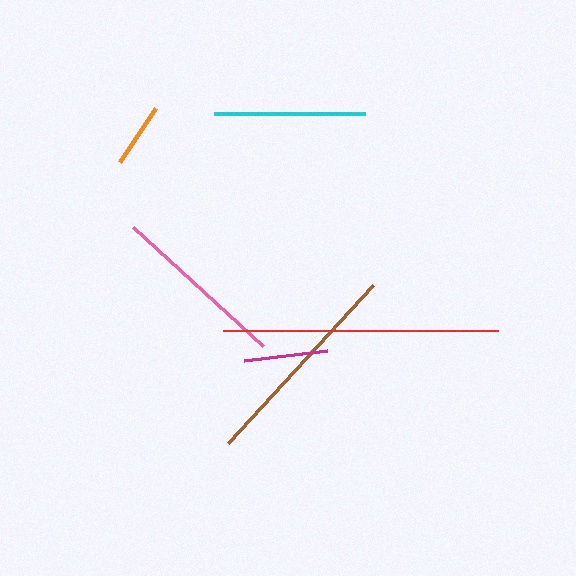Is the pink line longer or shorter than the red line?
The red line is longer than the pink line.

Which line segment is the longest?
The red line is the longest at approximately 275 pixels.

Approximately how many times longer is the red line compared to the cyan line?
The red line is approximately 1.8 times the length of the cyan line.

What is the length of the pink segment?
The pink segment is approximately 176 pixels long.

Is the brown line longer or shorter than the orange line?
The brown line is longer than the orange line.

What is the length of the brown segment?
The brown segment is approximately 214 pixels long.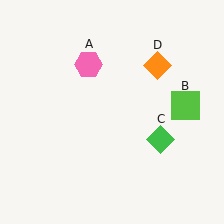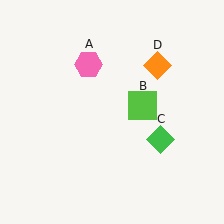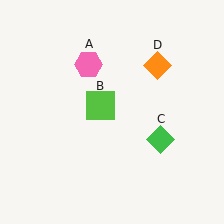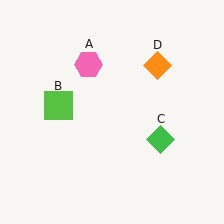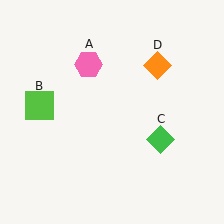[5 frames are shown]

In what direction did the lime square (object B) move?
The lime square (object B) moved left.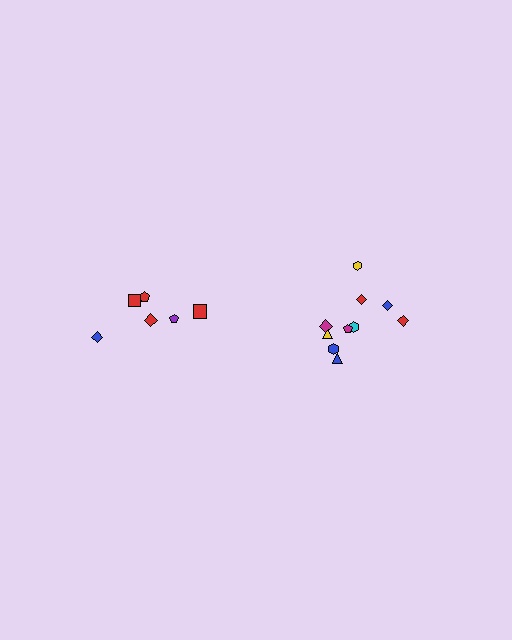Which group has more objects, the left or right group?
The right group.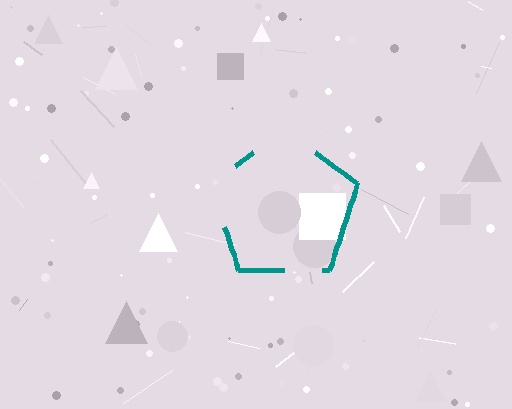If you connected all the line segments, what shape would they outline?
They would outline a pentagon.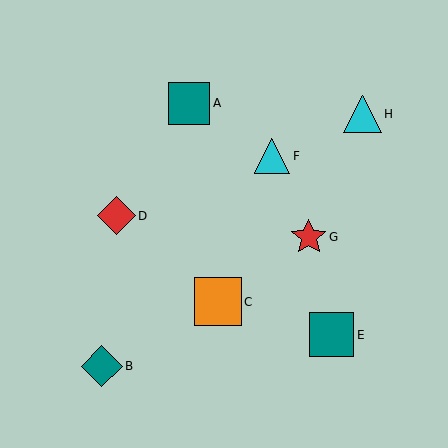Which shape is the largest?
The orange square (labeled C) is the largest.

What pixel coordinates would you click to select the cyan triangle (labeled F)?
Click at (272, 156) to select the cyan triangle F.